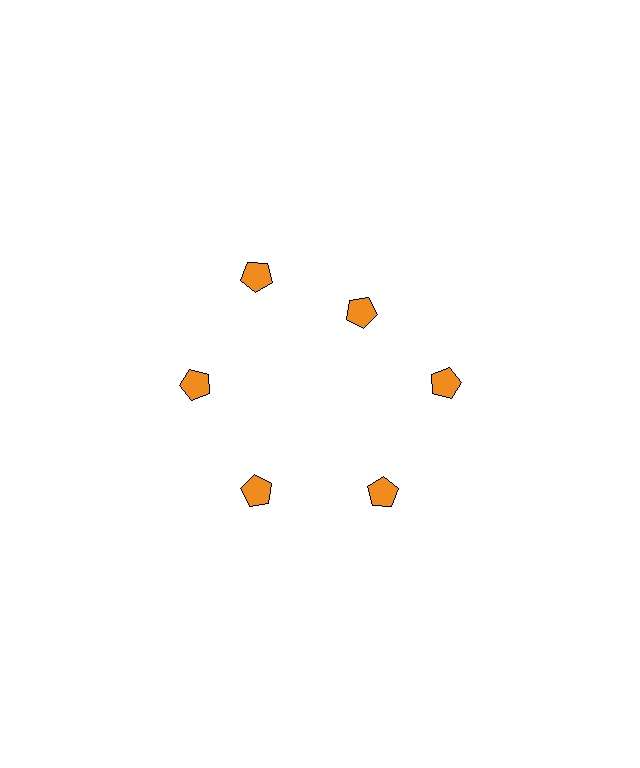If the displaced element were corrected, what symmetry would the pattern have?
It would have 6-fold rotational symmetry — the pattern would map onto itself every 60 degrees.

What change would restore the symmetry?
The symmetry would be restored by moving it outward, back onto the ring so that all 6 pentagons sit at equal angles and equal distance from the center.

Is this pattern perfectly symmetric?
No. The 6 orange pentagons are arranged in a ring, but one element near the 1 o'clock position is pulled inward toward the center, breaking the 6-fold rotational symmetry.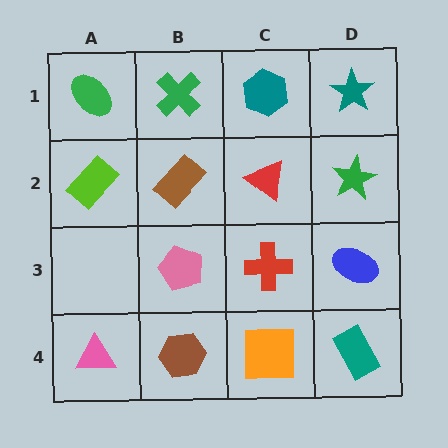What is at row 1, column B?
A green cross.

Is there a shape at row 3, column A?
No, that cell is empty.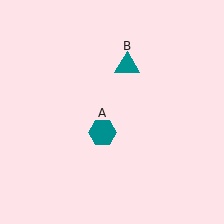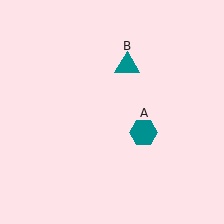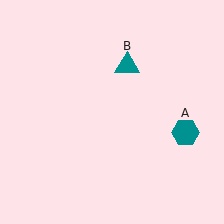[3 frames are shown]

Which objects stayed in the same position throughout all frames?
Teal triangle (object B) remained stationary.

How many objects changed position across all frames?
1 object changed position: teal hexagon (object A).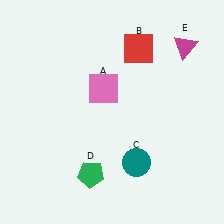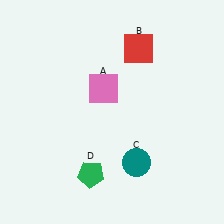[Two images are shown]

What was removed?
The magenta triangle (E) was removed in Image 2.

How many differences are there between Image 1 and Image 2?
There is 1 difference between the two images.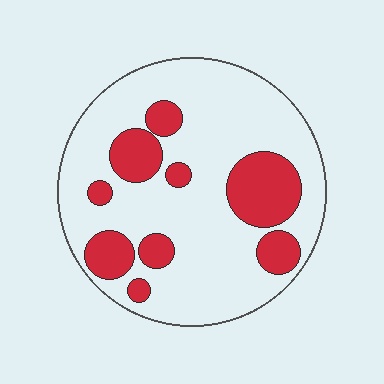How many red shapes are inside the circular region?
9.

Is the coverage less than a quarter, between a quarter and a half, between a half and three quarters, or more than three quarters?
Less than a quarter.